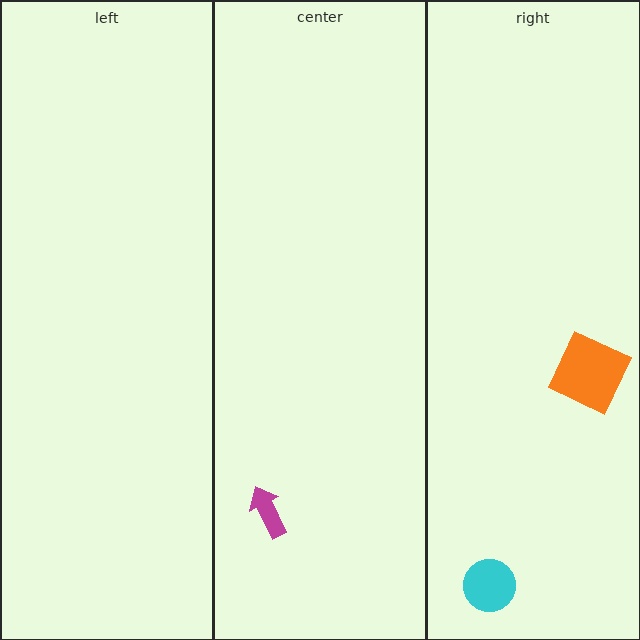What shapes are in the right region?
The orange square, the cyan circle.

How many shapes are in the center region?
1.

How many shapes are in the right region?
2.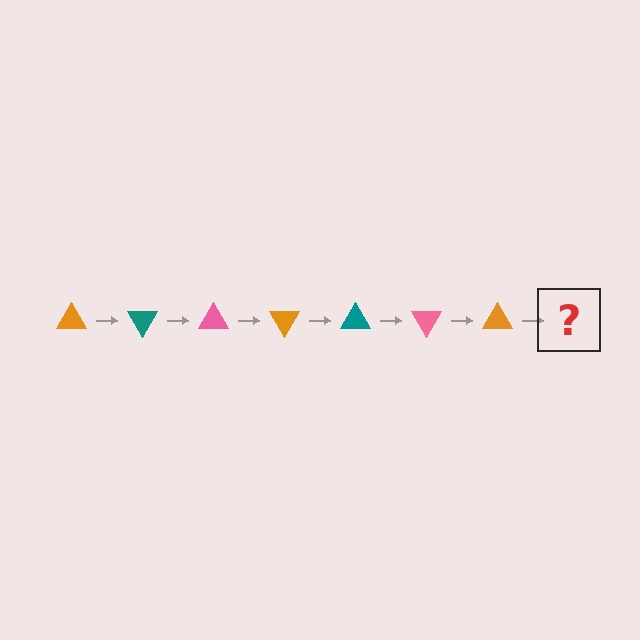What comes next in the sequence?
The next element should be a teal triangle, rotated 420 degrees from the start.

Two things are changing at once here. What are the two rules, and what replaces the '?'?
The two rules are that it rotates 60 degrees each step and the color cycles through orange, teal, and pink. The '?' should be a teal triangle, rotated 420 degrees from the start.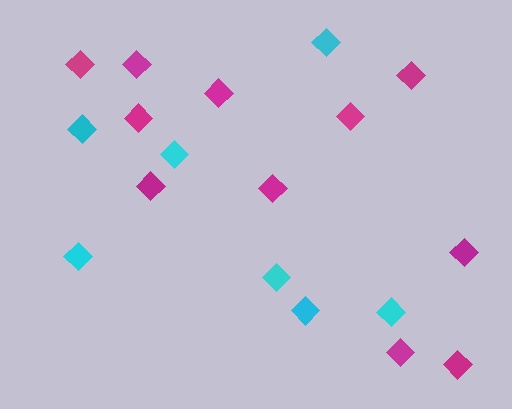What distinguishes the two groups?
There are 2 groups: one group of magenta diamonds (11) and one group of cyan diamonds (7).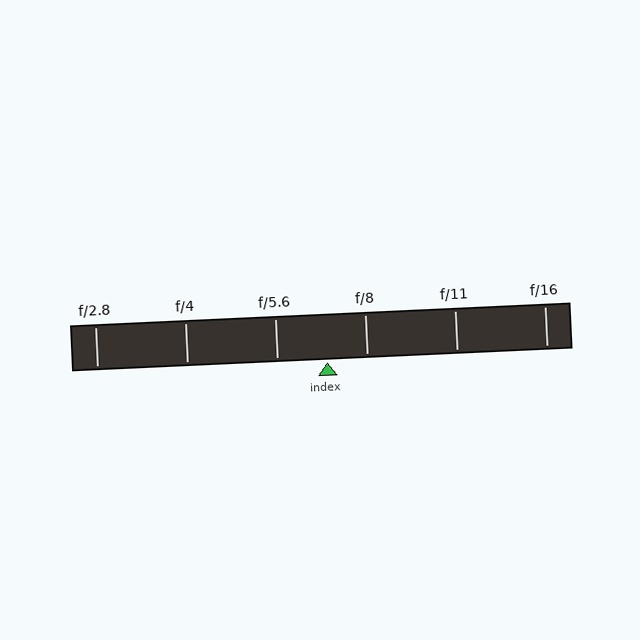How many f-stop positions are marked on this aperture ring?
There are 6 f-stop positions marked.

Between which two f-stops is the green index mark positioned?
The index mark is between f/5.6 and f/8.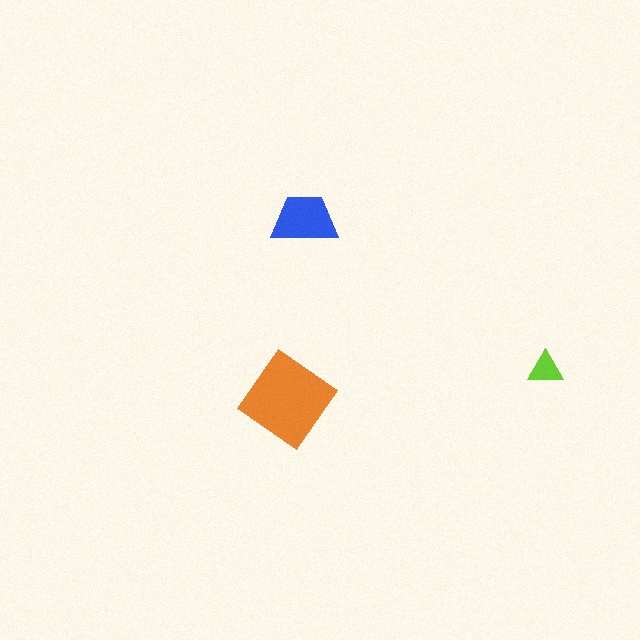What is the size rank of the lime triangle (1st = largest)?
3rd.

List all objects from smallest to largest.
The lime triangle, the blue trapezoid, the orange diamond.